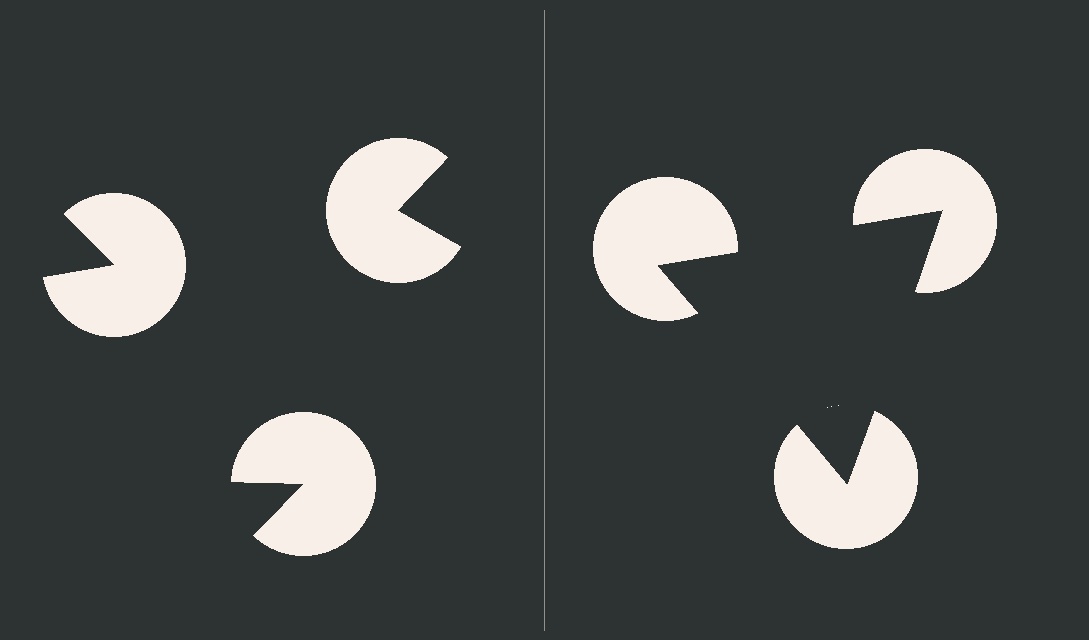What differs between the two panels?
The pac-man discs are positioned identically on both sides; only the wedge orientations differ. On the right they align to a triangle; on the left they are misaligned.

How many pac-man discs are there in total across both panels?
6 — 3 on each side.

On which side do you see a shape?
An illusory triangle appears on the right side. On the left side the wedge cuts are rotated, so no coherent shape forms.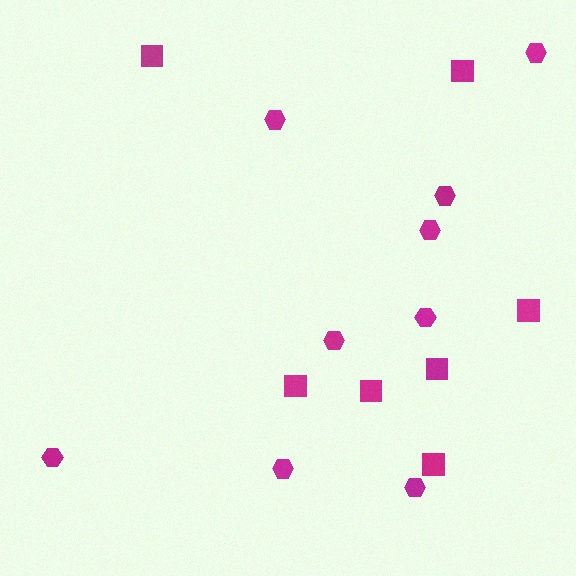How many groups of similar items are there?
There are 2 groups: one group of squares (7) and one group of hexagons (9).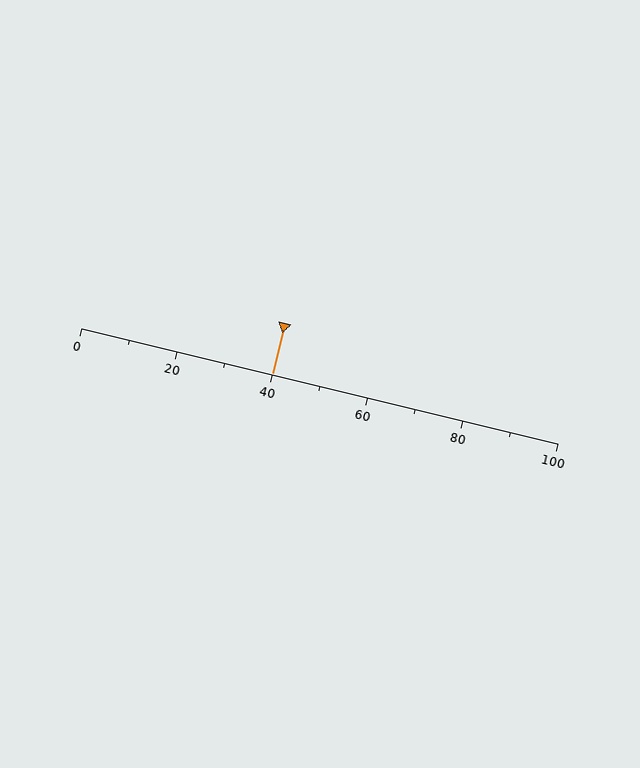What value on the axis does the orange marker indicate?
The marker indicates approximately 40.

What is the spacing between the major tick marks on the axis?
The major ticks are spaced 20 apart.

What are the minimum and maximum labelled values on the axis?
The axis runs from 0 to 100.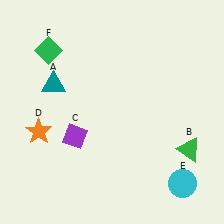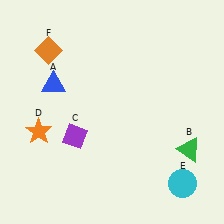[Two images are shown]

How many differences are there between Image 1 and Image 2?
There are 2 differences between the two images.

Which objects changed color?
A changed from teal to blue. F changed from green to orange.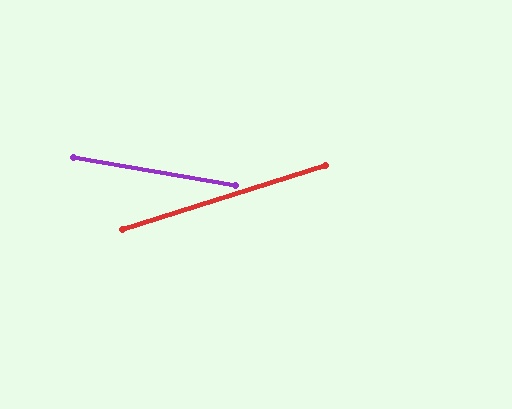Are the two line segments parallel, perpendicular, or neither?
Neither parallel nor perpendicular — they differ by about 27°.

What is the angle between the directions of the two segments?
Approximately 27 degrees.